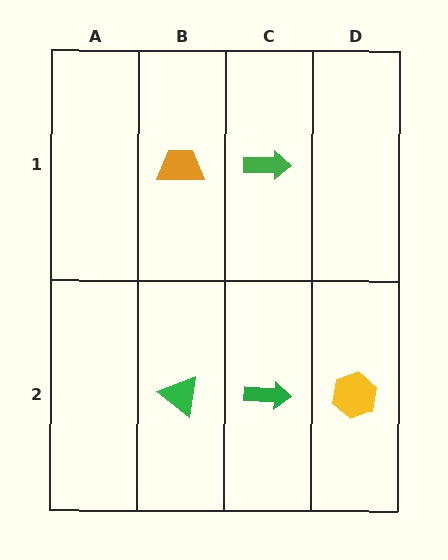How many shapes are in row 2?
3 shapes.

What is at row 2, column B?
A green triangle.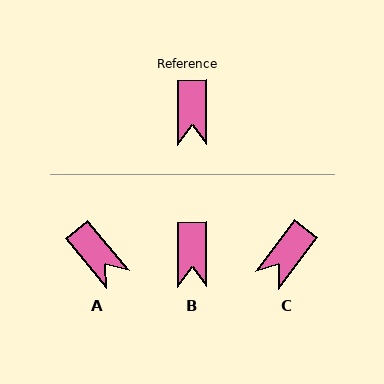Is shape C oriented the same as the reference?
No, it is off by about 38 degrees.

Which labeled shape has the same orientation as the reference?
B.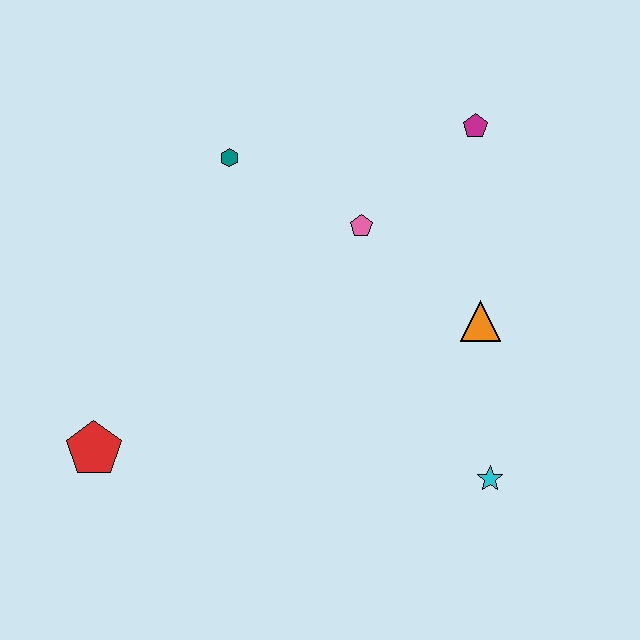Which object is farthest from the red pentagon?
The magenta pentagon is farthest from the red pentagon.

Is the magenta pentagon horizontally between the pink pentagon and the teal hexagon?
No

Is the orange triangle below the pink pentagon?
Yes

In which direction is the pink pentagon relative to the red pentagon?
The pink pentagon is to the right of the red pentagon.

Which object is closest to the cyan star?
The orange triangle is closest to the cyan star.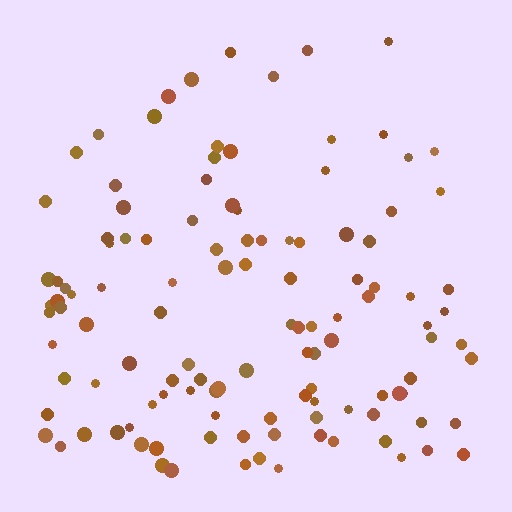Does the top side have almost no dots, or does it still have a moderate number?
Still a moderate number, just noticeably fewer than the bottom.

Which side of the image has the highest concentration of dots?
The bottom.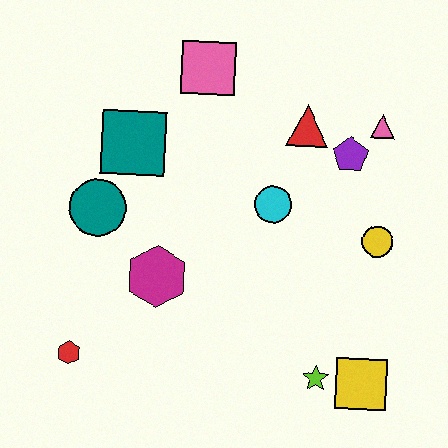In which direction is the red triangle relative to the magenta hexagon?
The red triangle is above the magenta hexagon.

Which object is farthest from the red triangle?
The red hexagon is farthest from the red triangle.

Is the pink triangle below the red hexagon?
No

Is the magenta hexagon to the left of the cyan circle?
Yes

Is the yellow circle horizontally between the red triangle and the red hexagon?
No